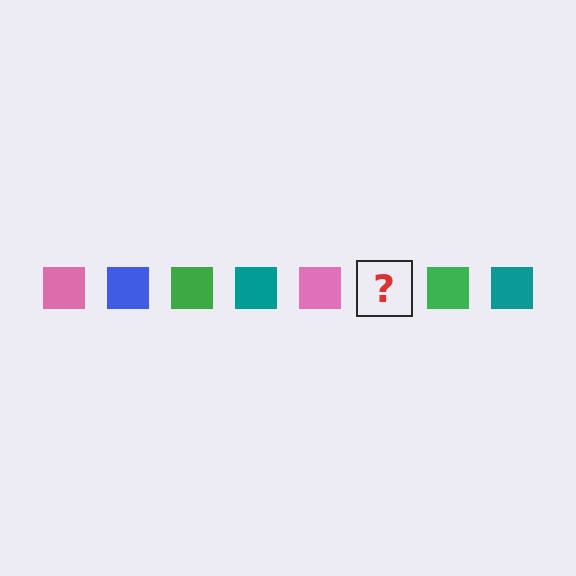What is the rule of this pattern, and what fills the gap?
The rule is that the pattern cycles through pink, blue, green, teal squares. The gap should be filled with a blue square.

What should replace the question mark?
The question mark should be replaced with a blue square.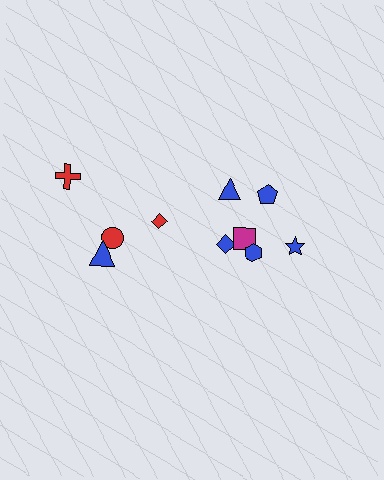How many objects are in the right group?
There are 6 objects.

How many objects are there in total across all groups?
There are 10 objects.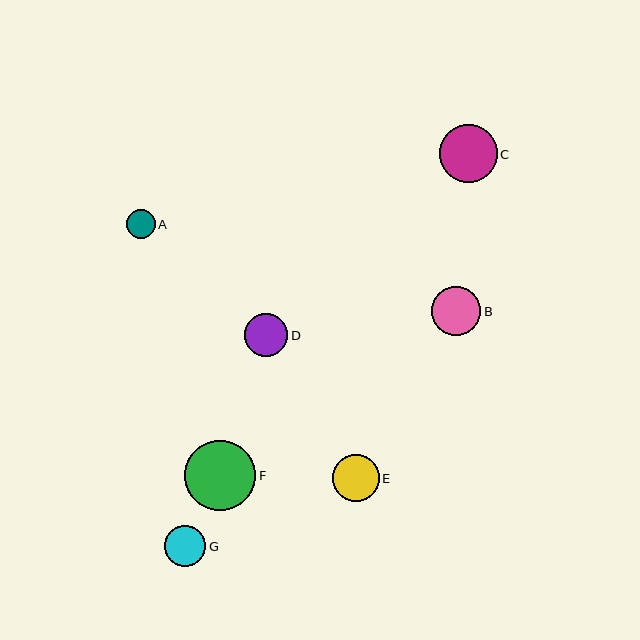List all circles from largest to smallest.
From largest to smallest: F, C, B, E, D, G, A.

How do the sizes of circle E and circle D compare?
Circle E and circle D are approximately the same size.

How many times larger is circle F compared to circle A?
Circle F is approximately 2.5 times the size of circle A.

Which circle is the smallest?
Circle A is the smallest with a size of approximately 28 pixels.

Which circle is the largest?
Circle F is the largest with a size of approximately 71 pixels.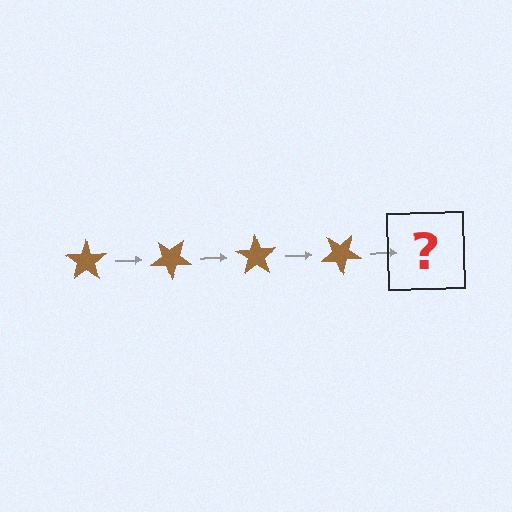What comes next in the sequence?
The next element should be a brown star rotated 140 degrees.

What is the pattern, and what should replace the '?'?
The pattern is that the star rotates 35 degrees each step. The '?' should be a brown star rotated 140 degrees.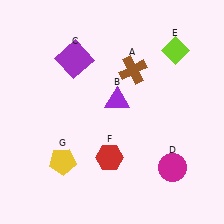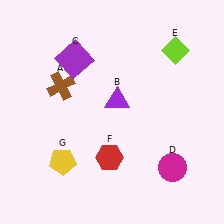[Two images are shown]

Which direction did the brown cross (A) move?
The brown cross (A) moved left.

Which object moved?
The brown cross (A) moved left.